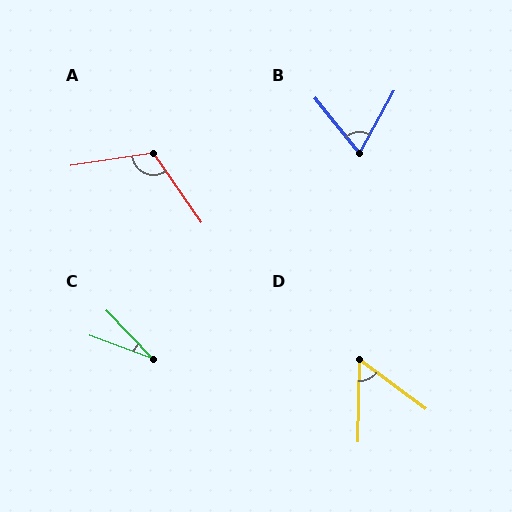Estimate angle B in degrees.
Approximately 68 degrees.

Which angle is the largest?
A, at approximately 117 degrees.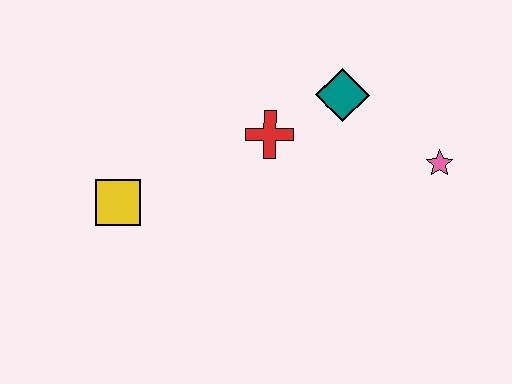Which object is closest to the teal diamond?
The red cross is closest to the teal diamond.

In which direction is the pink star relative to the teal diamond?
The pink star is to the right of the teal diamond.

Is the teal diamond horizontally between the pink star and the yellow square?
Yes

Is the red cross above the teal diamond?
No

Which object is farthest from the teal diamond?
The yellow square is farthest from the teal diamond.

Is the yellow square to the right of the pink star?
No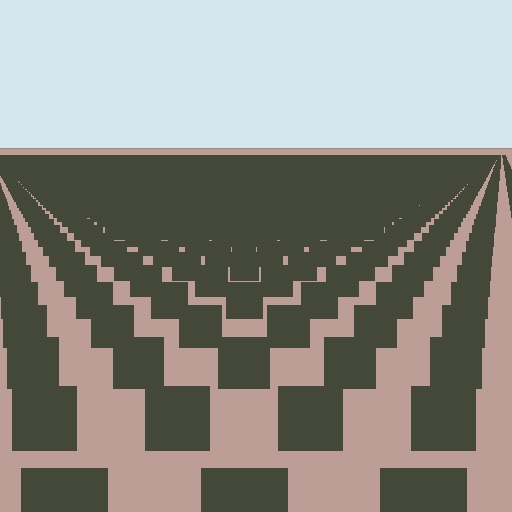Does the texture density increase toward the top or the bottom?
Density increases toward the top.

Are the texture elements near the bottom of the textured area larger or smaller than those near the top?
Larger. Near the bottom, elements are closer to the viewer and appear at a bigger on-screen size.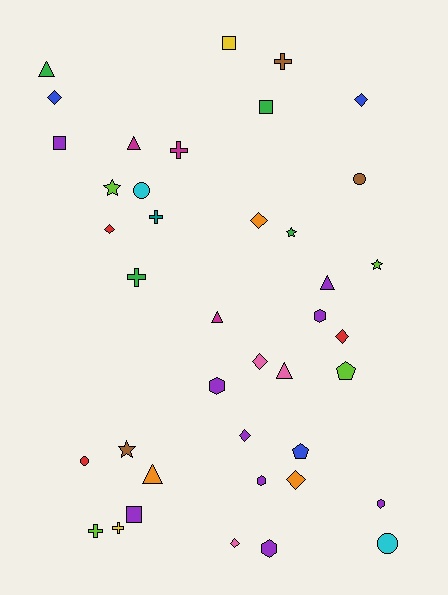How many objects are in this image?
There are 40 objects.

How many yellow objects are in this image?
There are 2 yellow objects.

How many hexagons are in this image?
There are 5 hexagons.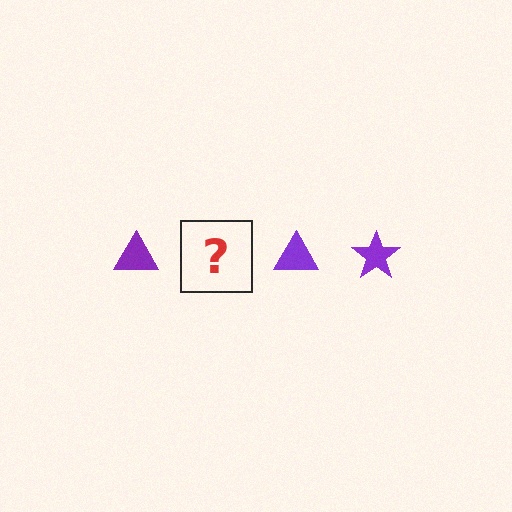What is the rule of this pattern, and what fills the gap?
The rule is that the pattern cycles through triangle, star shapes in purple. The gap should be filled with a purple star.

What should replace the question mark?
The question mark should be replaced with a purple star.